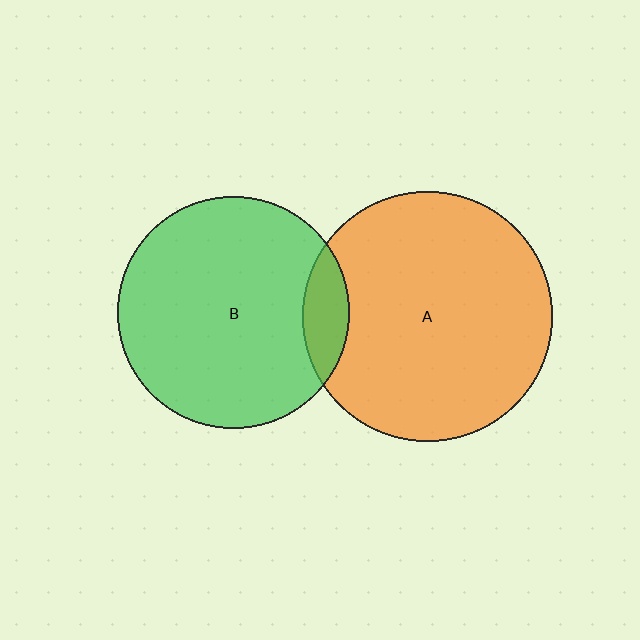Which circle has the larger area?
Circle A (orange).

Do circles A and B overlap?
Yes.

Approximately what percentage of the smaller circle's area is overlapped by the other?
Approximately 10%.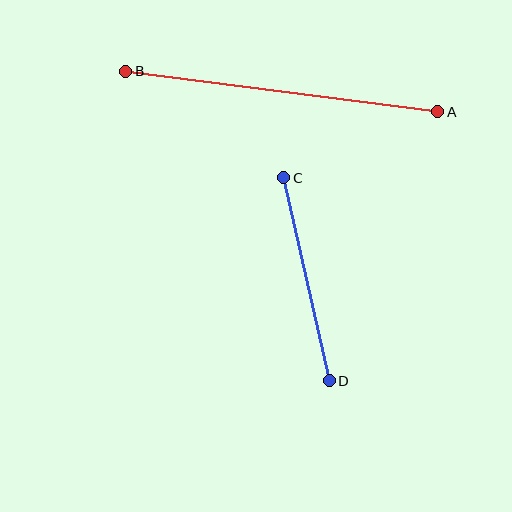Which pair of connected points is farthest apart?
Points A and B are farthest apart.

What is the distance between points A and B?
The distance is approximately 314 pixels.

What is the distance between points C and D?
The distance is approximately 208 pixels.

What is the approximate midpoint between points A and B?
The midpoint is at approximately (282, 92) pixels.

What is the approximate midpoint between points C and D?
The midpoint is at approximately (307, 279) pixels.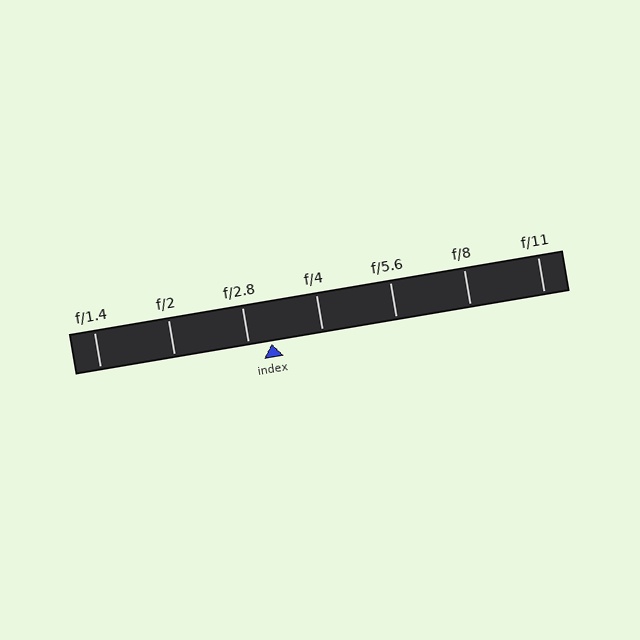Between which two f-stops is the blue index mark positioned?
The index mark is between f/2.8 and f/4.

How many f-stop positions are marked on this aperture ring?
There are 7 f-stop positions marked.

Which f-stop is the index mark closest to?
The index mark is closest to f/2.8.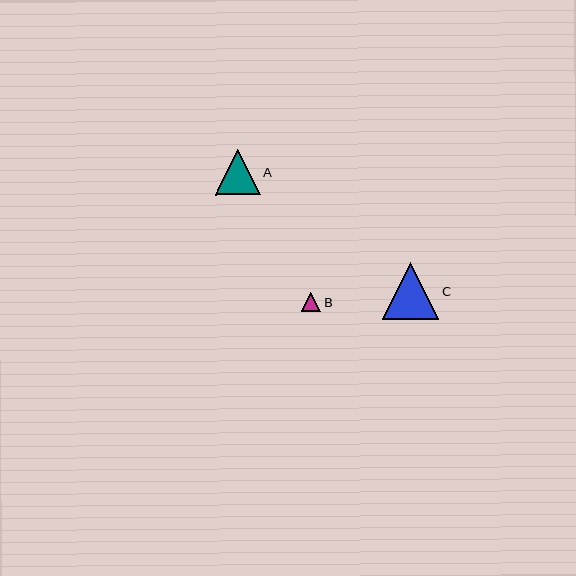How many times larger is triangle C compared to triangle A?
Triangle C is approximately 1.3 times the size of triangle A.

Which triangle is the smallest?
Triangle B is the smallest with a size of approximately 19 pixels.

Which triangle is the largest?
Triangle C is the largest with a size of approximately 57 pixels.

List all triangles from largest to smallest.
From largest to smallest: C, A, B.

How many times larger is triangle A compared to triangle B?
Triangle A is approximately 2.3 times the size of triangle B.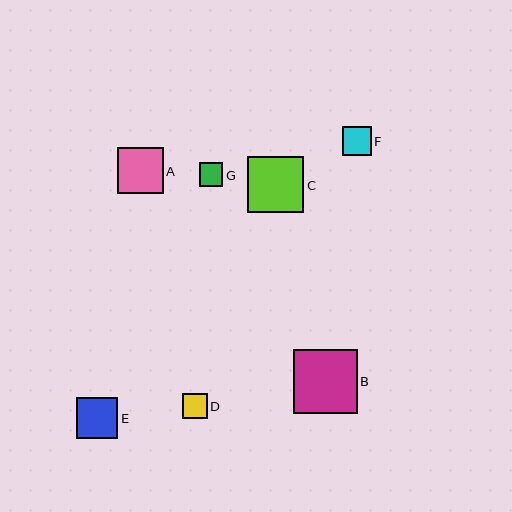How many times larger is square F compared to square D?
Square F is approximately 1.2 times the size of square D.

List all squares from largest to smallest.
From largest to smallest: B, C, A, E, F, D, G.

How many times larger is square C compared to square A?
Square C is approximately 1.2 times the size of square A.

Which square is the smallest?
Square G is the smallest with a size of approximately 24 pixels.